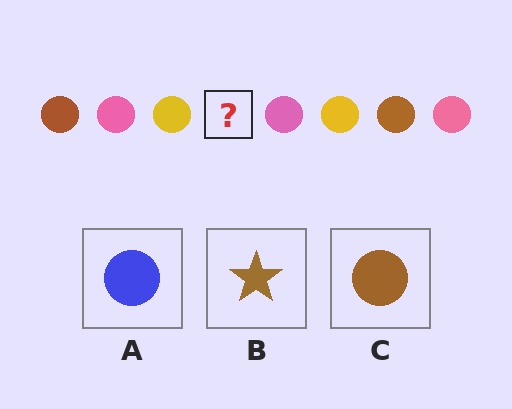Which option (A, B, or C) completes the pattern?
C.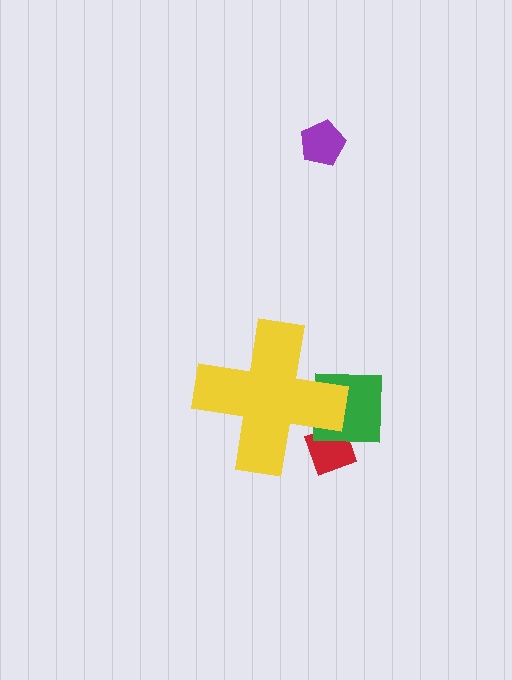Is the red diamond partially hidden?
Yes, the red diamond is partially hidden behind the yellow cross.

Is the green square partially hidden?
Yes, the green square is partially hidden behind the yellow cross.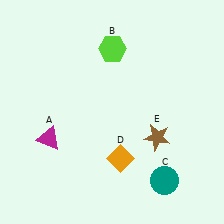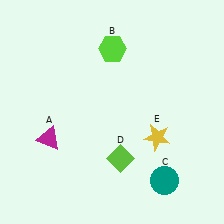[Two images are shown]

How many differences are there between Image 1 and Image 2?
There are 2 differences between the two images.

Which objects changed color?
D changed from orange to lime. E changed from brown to yellow.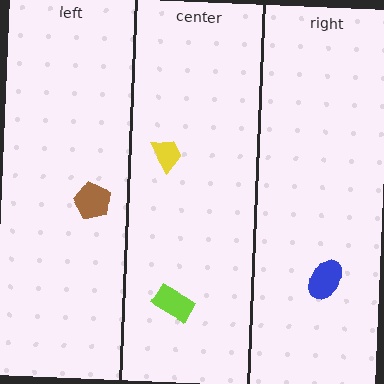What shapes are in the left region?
The brown pentagon.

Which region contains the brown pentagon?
The left region.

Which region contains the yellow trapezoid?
The center region.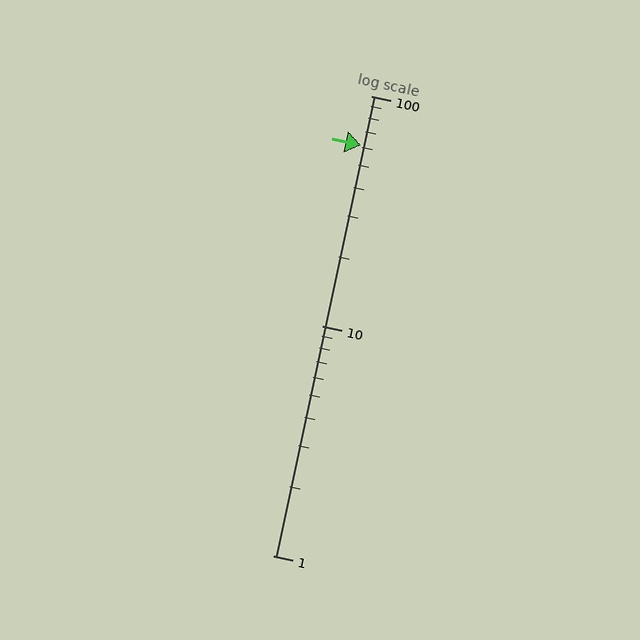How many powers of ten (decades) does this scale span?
The scale spans 2 decades, from 1 to 100.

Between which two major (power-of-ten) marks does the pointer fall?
The pointer is between 10 and 100.